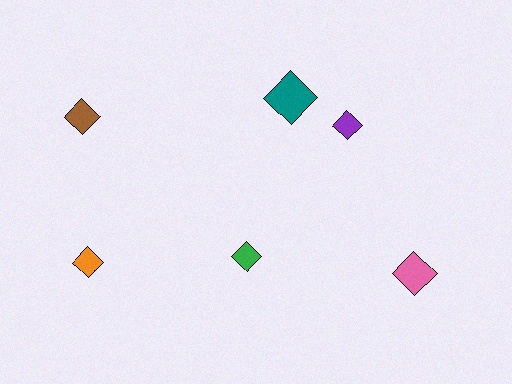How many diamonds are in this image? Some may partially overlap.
There are 6 diamonds.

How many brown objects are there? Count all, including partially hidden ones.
There is 1 brown object.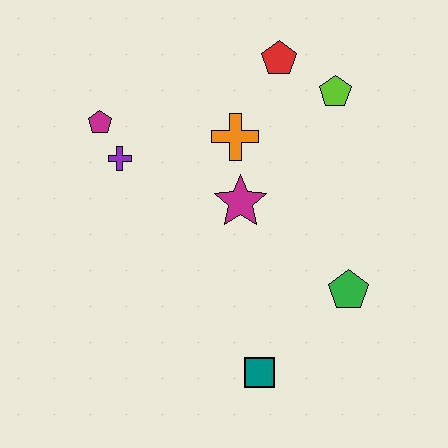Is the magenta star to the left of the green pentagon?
Yes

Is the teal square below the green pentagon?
Yes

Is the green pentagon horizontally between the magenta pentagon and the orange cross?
No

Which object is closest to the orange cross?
The magenta star is closest to the orange cross.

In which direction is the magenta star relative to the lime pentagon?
The magenta star is below the lime pentagon.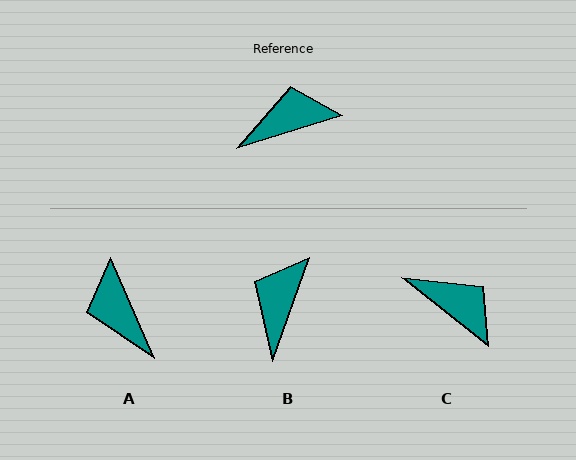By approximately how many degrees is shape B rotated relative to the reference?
Approximately 53 degrees counter-clockwise.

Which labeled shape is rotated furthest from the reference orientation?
A, about 97 degrees away.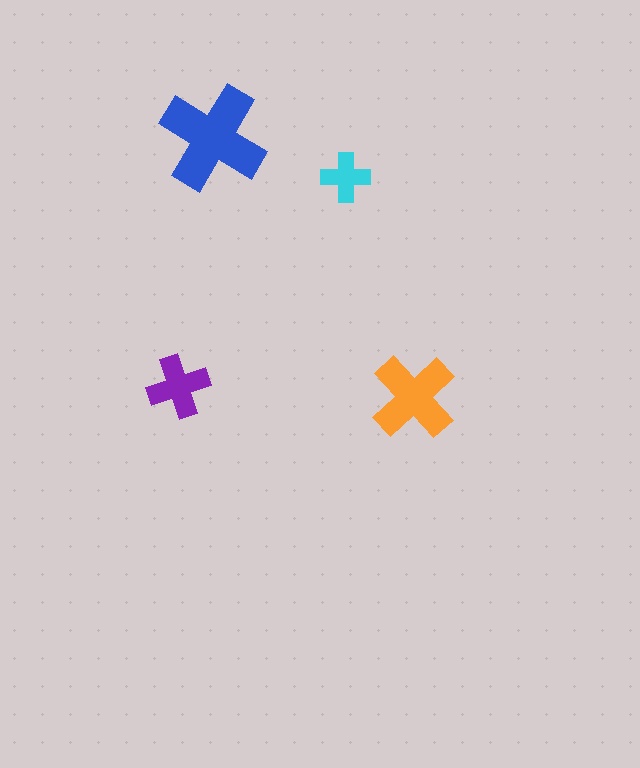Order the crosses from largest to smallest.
the blue one, the orange one, the purple one, the cyan one.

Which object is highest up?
The blue cross is topmost.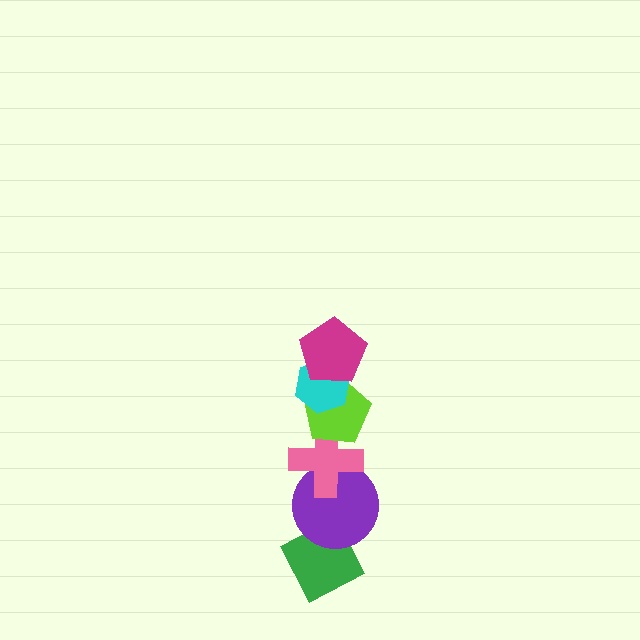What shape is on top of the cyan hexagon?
The magenta pentagon is on top of the cyan hexagon.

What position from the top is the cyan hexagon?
The cyan hexagon is 2nd from the top.